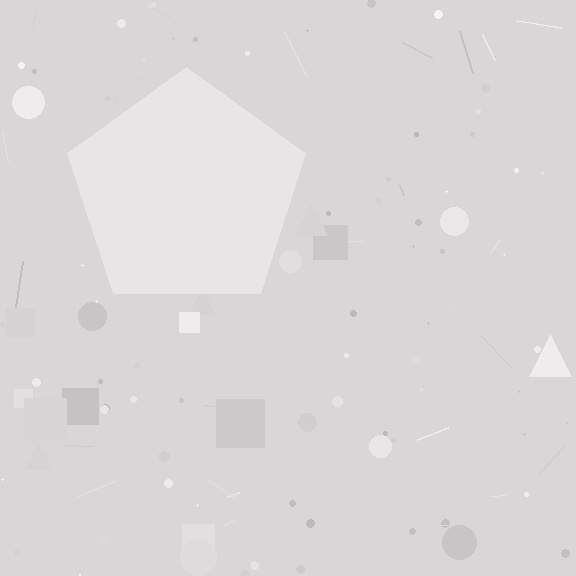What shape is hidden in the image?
A pentagon is hidden in the image.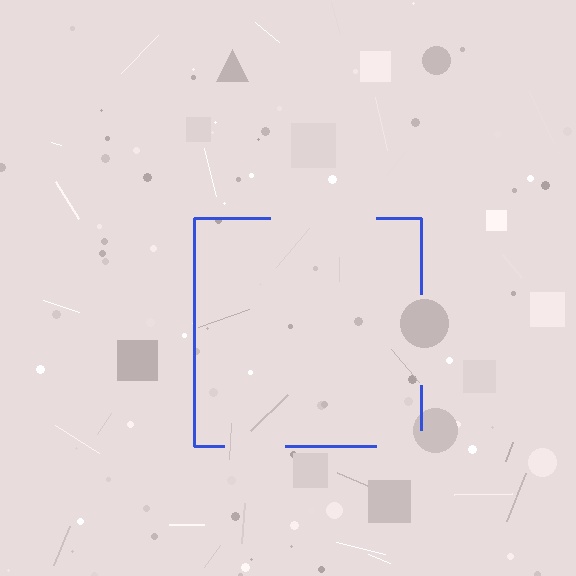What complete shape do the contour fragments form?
The contour fragments form a square.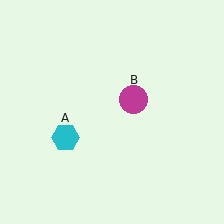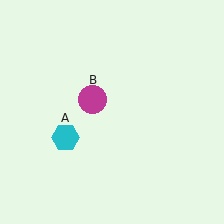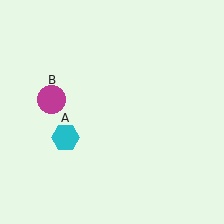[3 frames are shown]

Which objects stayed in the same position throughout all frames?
Cyan hexagon (object A) remained stationary.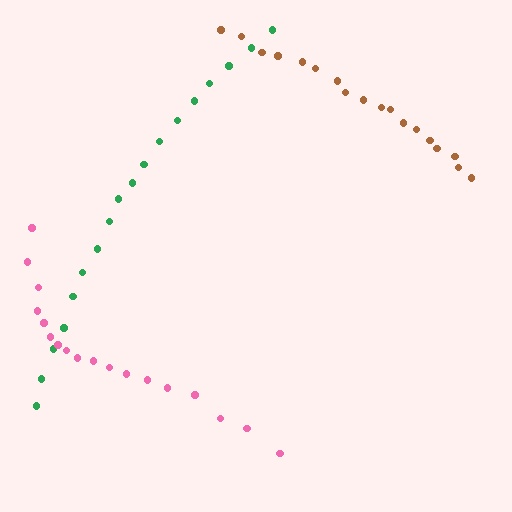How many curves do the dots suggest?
There are 3 distinct paths.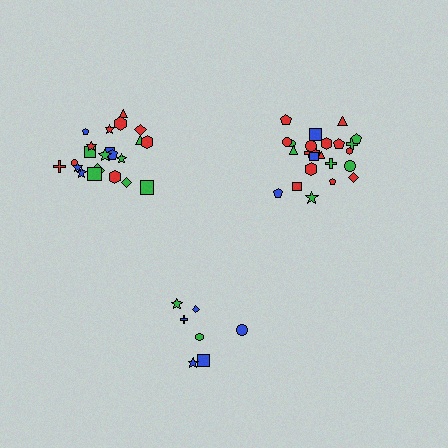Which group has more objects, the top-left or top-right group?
The top-right group.